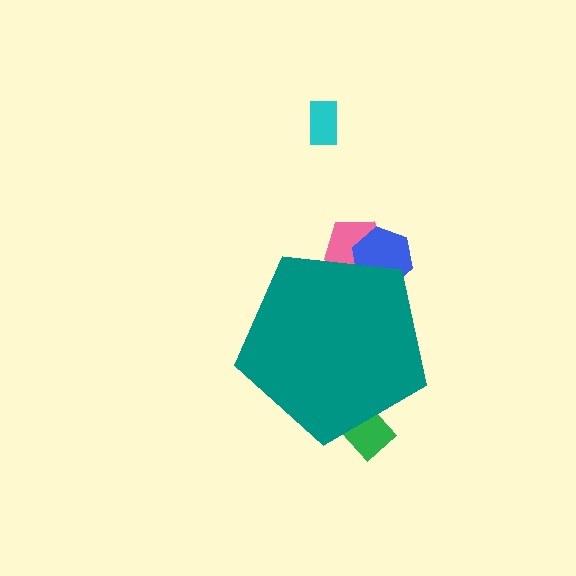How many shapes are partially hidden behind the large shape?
3 shapes are partially hidden.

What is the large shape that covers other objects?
A teal pentagon.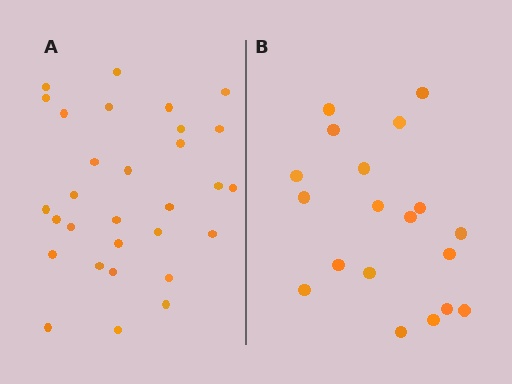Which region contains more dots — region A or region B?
Region A (the left region) has more dots.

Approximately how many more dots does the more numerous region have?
Region A has roughly 12 or so more dots than region B.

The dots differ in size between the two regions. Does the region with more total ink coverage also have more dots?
No. Region B has more total ink coverage because its dots are larger, but region A actually contains more individual dots. Total area can be misleading — the number of items is what matters here.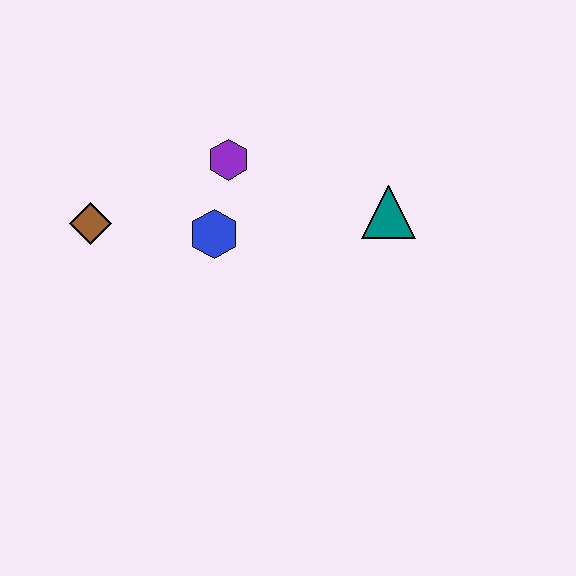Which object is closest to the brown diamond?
The blue hexagon is closest to the brown diamond.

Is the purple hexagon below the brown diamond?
No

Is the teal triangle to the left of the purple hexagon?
No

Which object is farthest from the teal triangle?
The brown diamond is farthest from the teal triangle.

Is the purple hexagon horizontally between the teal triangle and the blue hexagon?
Yes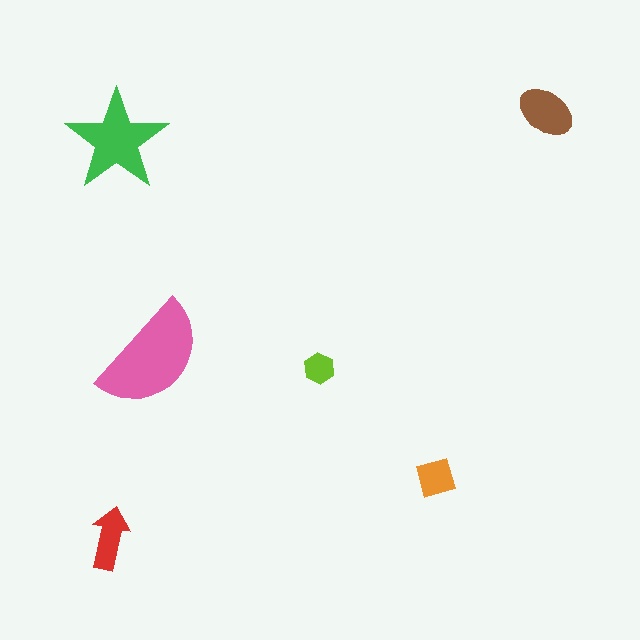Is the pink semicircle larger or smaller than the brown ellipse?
Larger.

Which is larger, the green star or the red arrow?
The green star.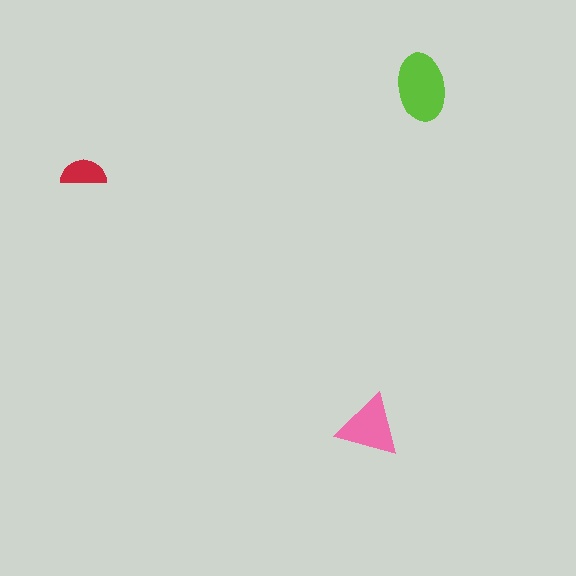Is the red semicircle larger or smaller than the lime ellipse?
Smaller.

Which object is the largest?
The lime ellipse.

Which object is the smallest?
The red semicircle.